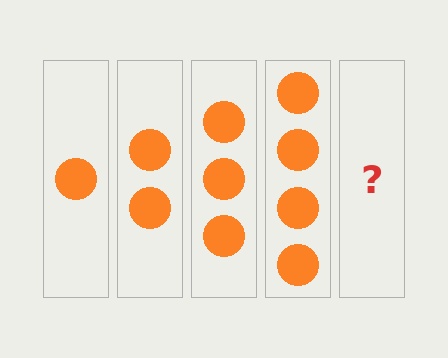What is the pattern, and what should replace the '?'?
The pattern is that each step adds one more circle. The '?' should be 5 circles.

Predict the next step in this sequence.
The next step is 5 circles.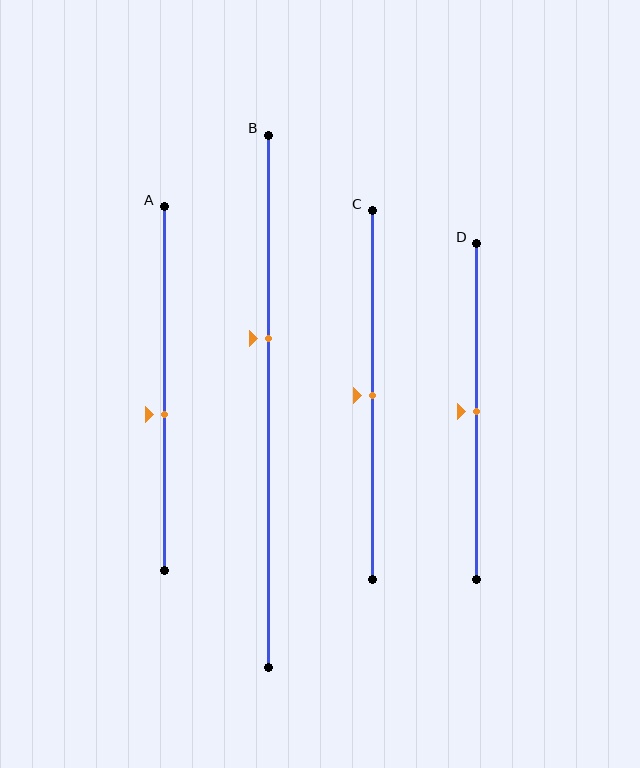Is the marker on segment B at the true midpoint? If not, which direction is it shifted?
No, the marker on segment B is shifted upward by about 12% of the segment length.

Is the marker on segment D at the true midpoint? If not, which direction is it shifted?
Yes, the marker on segment D is at the true midpoint.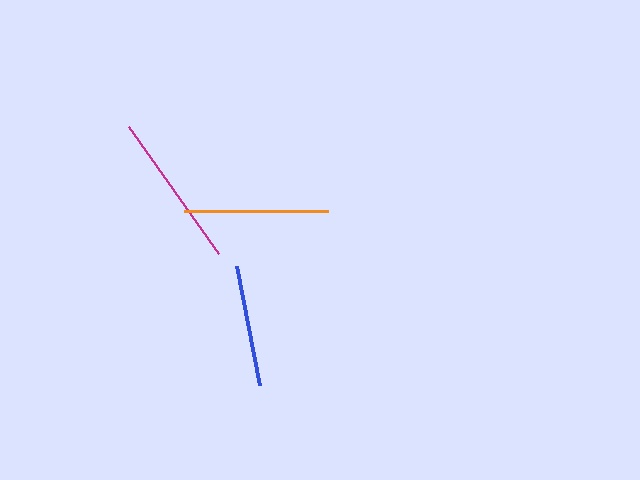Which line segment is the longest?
The magenta line is the longest at approximately 155 pixels.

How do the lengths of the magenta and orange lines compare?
The magenta and orange lines are approximately the same length.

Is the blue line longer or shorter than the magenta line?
The magenta line is longer than the blue line.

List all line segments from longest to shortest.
From longest to shortest: magenta, orange, blue.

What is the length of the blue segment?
The blue segment is approximately 121 pixels long.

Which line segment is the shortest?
The blue line is the shortest at approximately 121 pixels.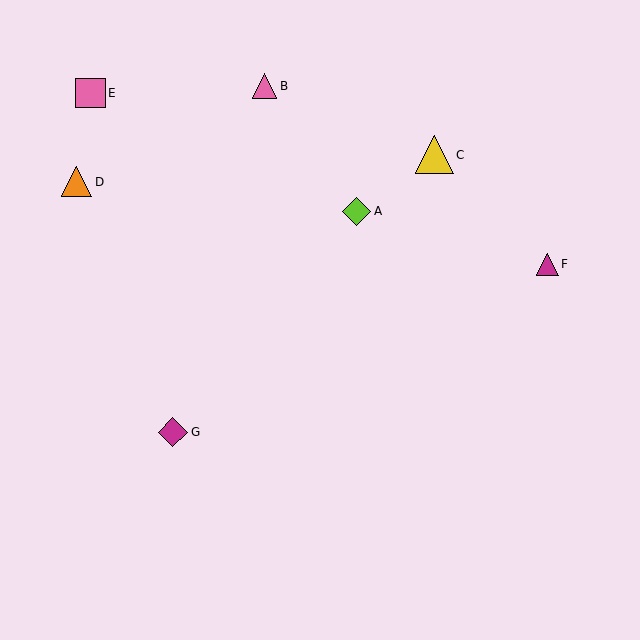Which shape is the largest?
The yellow triangle (labeled C) is the largest.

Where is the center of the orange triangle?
The center of the orange triangle is at (77, 182).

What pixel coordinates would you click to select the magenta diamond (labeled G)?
Click at (173, 432) to select the magenta diamond G.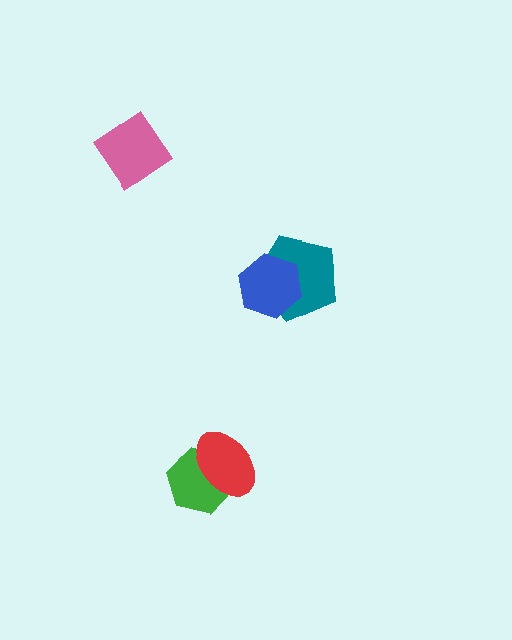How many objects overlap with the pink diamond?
0 objects overlap with the pink diamond.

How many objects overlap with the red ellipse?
1 object overlaps with the red ellipse.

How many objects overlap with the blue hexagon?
1 object overlaps with the blue hexagon.